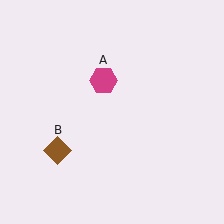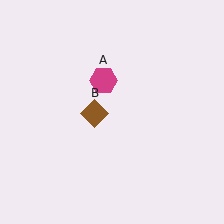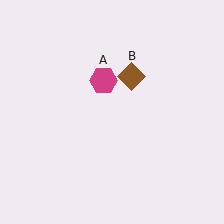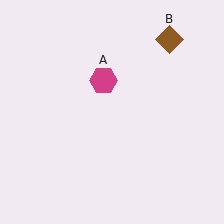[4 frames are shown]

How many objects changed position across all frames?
1 object changed position: brown diamond (object B).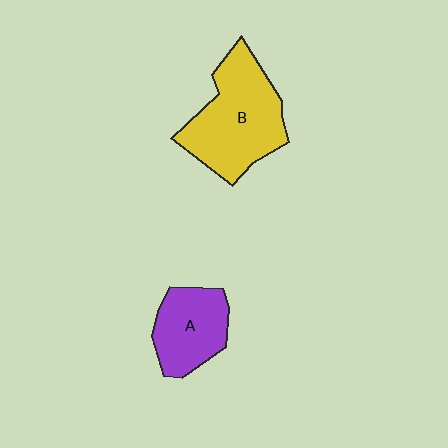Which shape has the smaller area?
Shape A (purple).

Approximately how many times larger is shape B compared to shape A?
Approximately 1.6 times.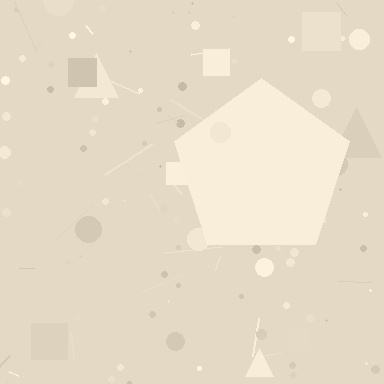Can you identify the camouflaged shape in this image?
The camouflaged shape is a pentagon.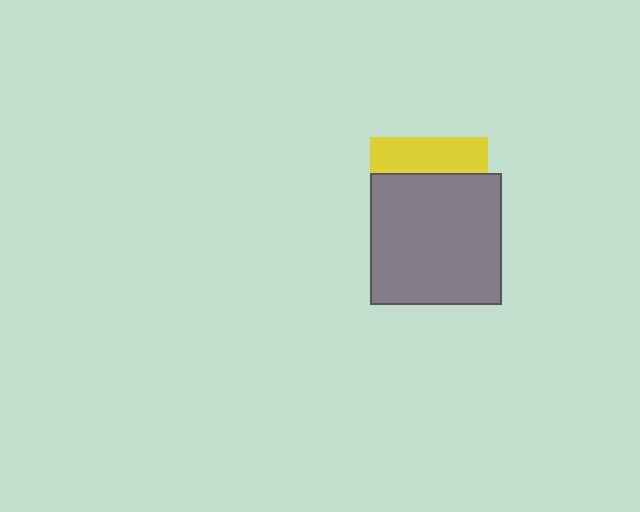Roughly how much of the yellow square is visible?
A small part of it is visible (roughly 31%).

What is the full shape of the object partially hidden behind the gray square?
The partially hidden object is a yellow square.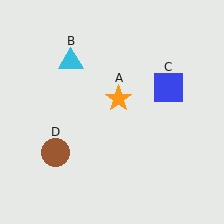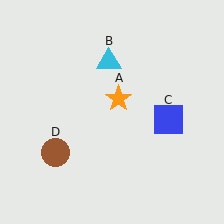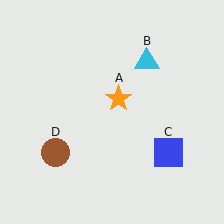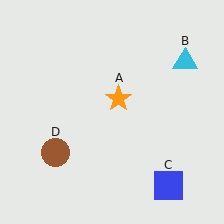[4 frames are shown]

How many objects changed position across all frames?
2 objects changed position: cyan triangle (object B), blue square (object C).